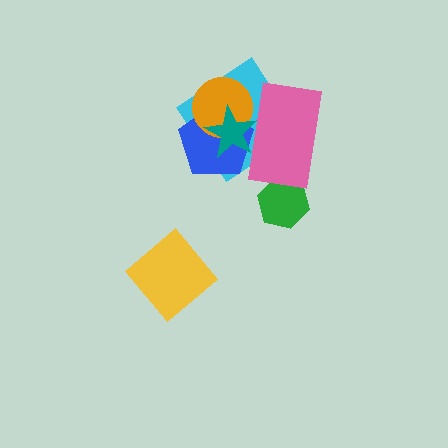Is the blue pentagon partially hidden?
Yes, it is partially covered by another shape.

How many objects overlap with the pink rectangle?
5 objects overlap with the pink rectangle.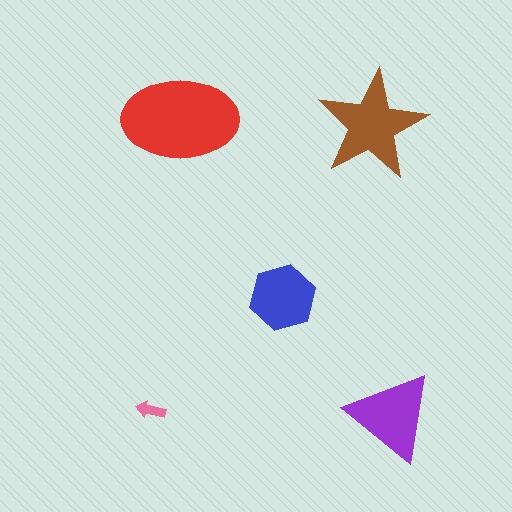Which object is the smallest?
The pink arrow.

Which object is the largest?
The red ellipse.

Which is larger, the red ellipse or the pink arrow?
The red ellipse.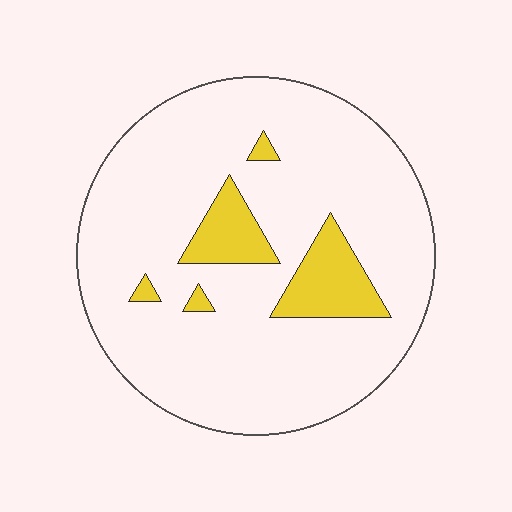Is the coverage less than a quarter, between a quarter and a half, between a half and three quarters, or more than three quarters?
Less than a quarter.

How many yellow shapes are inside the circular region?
5.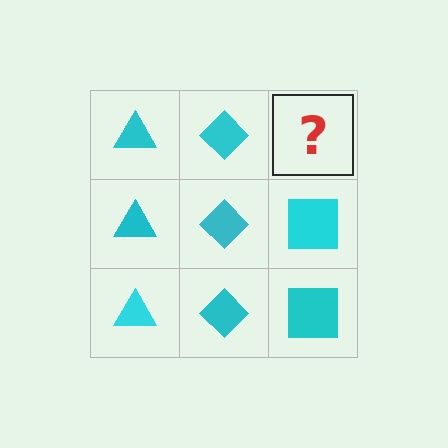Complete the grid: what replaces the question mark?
The question mark should be replaced with a cyan square.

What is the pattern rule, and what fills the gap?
The rule is that each column has a consistent shape. The gap should be filled with a cyan square.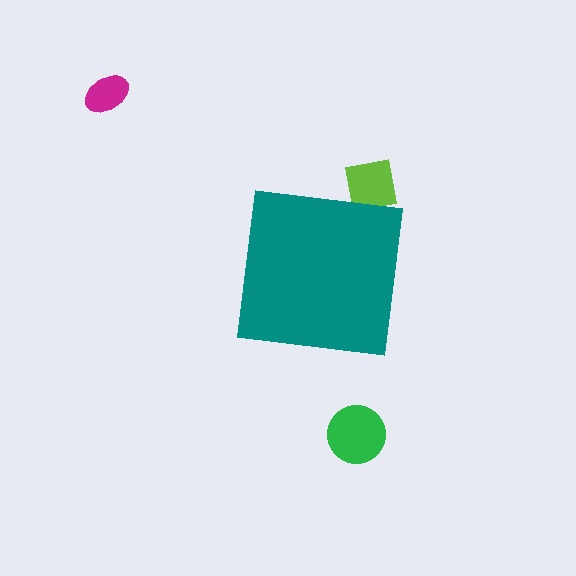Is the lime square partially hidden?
Yes, the lime square is partially hidden behind the teal square.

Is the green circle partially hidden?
No, the green circle is fully visible.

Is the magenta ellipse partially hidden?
No, the magenta ellipse is fully visible.